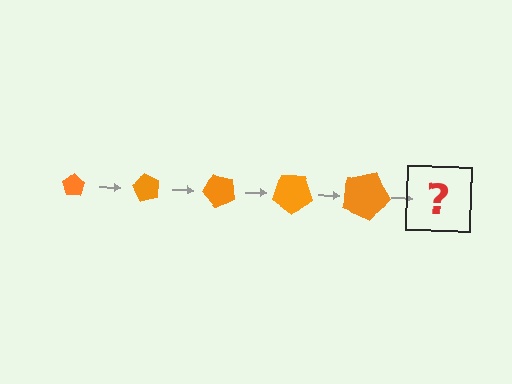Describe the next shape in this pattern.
It should be a pentagon, larger than the previous one and rotated 300 degrees from the start.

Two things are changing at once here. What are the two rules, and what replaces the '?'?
The two rules are that the pentagon grows larger each step and it rotates 60 degrees each step. The '?' should be a pentagon, larger than the previous one and rotated 300 degrees from the start.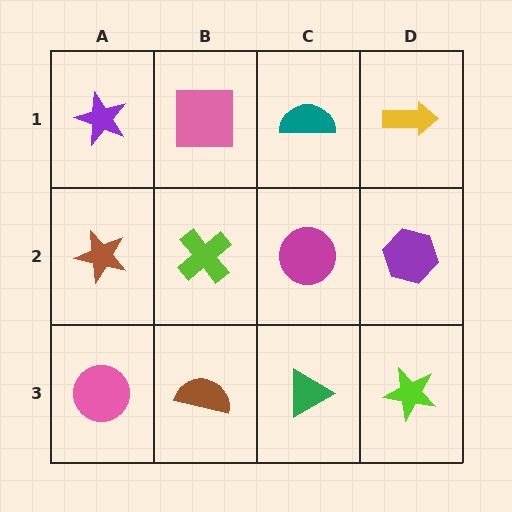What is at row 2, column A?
A brown star.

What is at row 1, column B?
A pink square.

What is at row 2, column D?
A purple hexagon.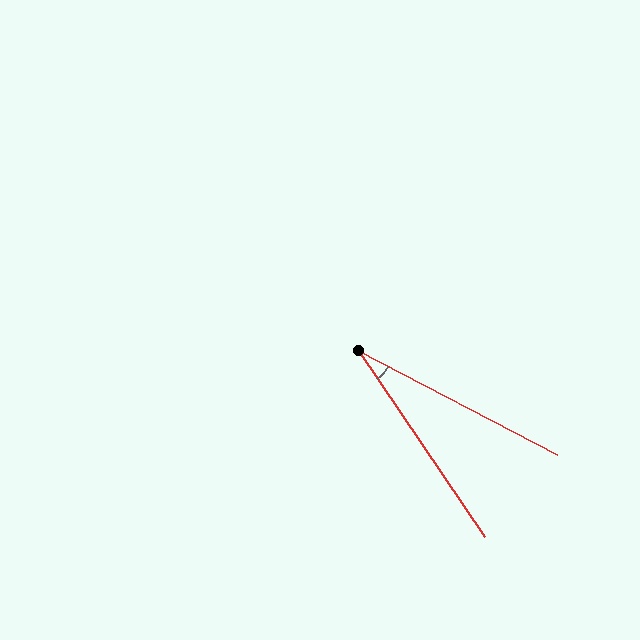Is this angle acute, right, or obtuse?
It is acute.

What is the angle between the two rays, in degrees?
Approximately 28 degrees.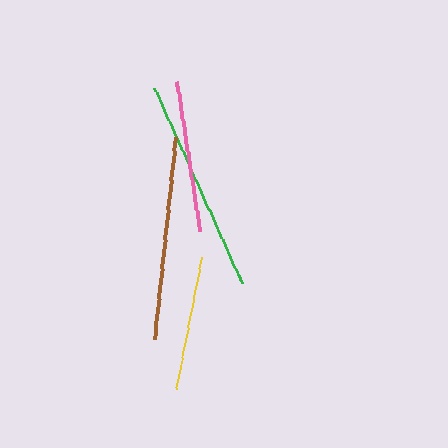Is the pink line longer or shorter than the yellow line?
The pink line is longer than the yellow line.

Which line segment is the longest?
The green line is the longest at approximately 214 pixels.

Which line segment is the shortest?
The yellow line is the shortest at approximately 134 pixels.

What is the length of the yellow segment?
The yellow segment is approximately 134 pixels long.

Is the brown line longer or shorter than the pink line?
The brown line is longer than the pink line.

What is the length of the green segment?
The green segment is approximately 214 pixels long.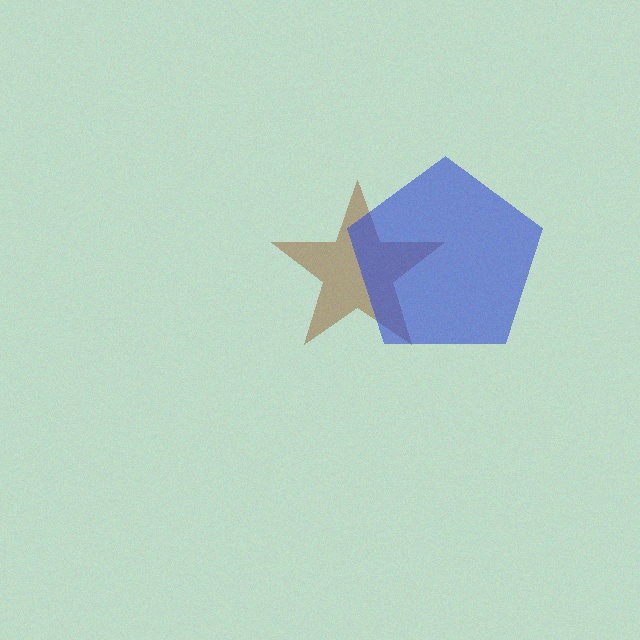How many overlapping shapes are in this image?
There are 2 overlapping shapes in the image.